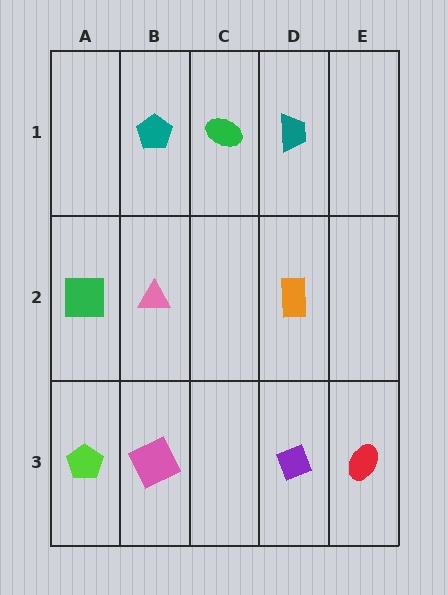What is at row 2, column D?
An orange rectangle.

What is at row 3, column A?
A lime pentagon.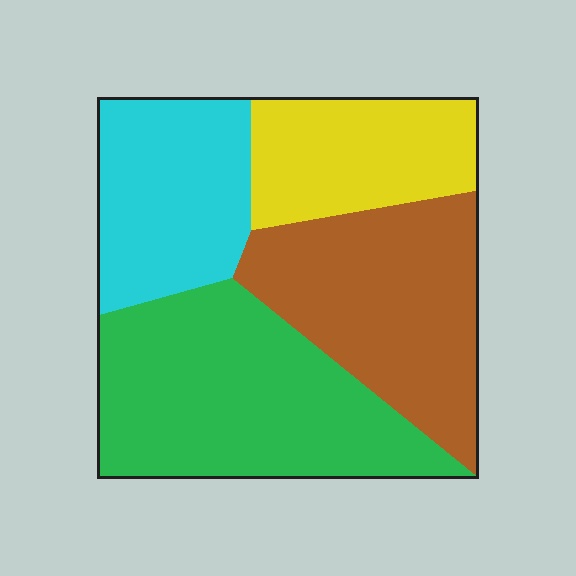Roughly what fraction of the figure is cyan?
Cyan takes up less than a quarter of the figure.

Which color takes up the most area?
Green, at roughly 35%.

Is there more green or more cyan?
Green.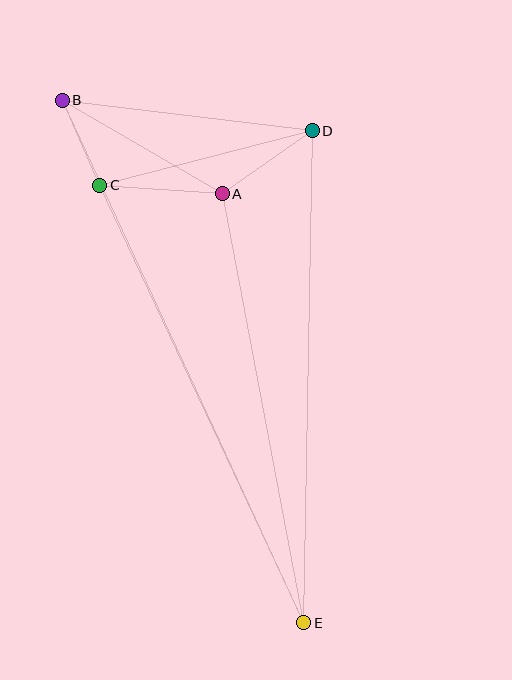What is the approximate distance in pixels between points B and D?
The distance between B and D is approximately 252 pixels.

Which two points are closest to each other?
Points B and C are closest to each other.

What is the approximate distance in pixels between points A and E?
The distance between A and E is approximately 436 pixels.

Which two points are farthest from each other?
Points B and E are farthest from each other.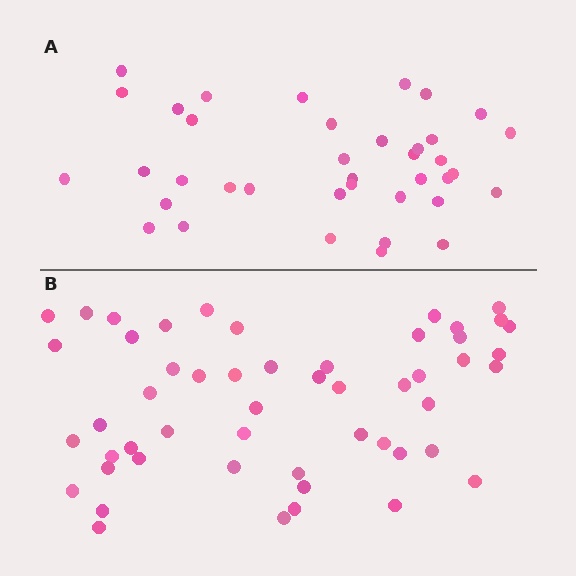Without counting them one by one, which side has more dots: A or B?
Region B (the bottom region) has more dots.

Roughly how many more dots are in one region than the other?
Region B has approximately 15 more dots than region A.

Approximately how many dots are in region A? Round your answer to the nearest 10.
About 40 dots. (The exact count is 38, which rounds to 40.)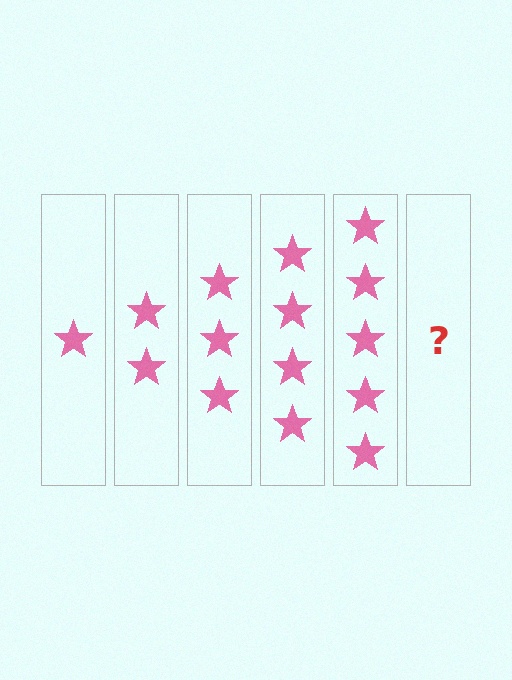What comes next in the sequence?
The next element should be 6 stars.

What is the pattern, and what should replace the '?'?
The pattern is that each step adds one more star. The '?' should be 6 stars.